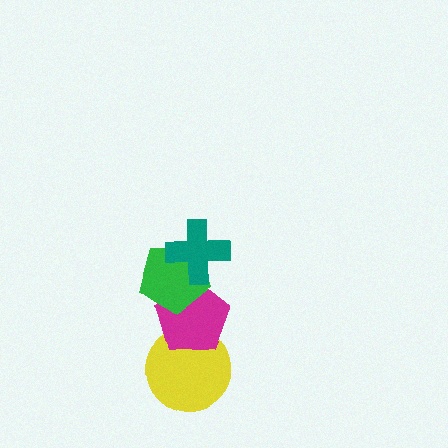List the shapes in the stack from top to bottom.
From top to bottom: the teal cross, the green pentagon, the magenta pentagon, the yellow circle.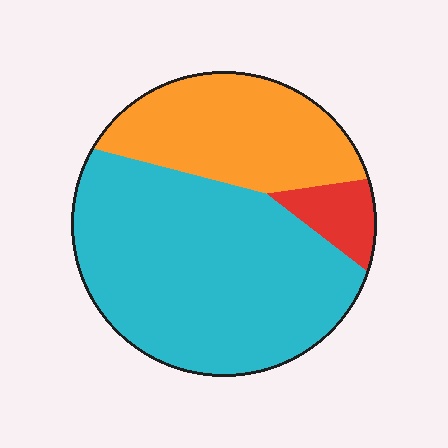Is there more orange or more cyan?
Cyan.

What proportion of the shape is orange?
Orange covers around 30% of the shape.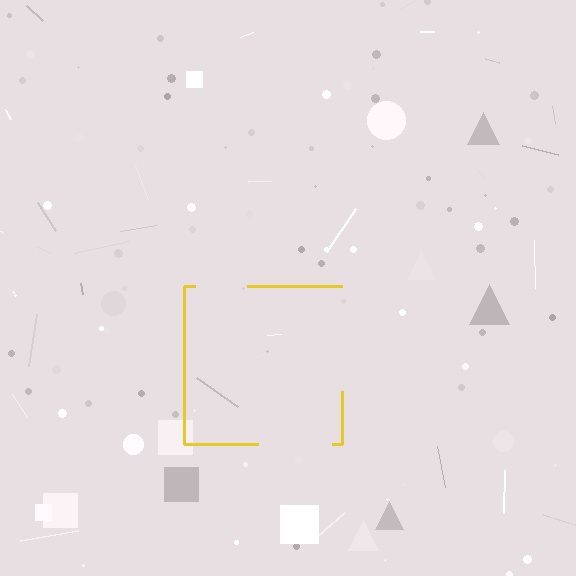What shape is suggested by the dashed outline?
The dashed outline suggests a square.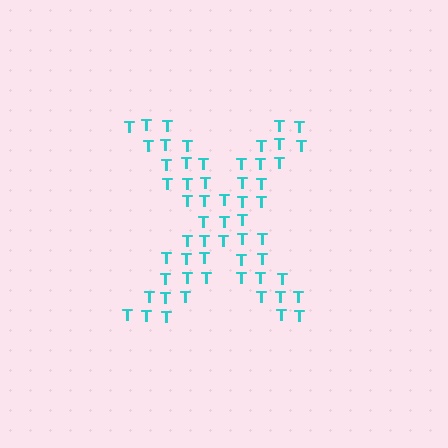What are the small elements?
The small elements are letter T's.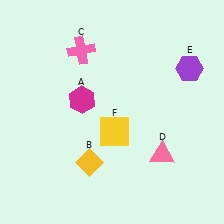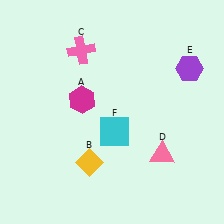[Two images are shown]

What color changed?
The square (F) changed from yellow in Image 1 to cyan in Image 2.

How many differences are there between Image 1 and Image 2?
There is 1 difference between the two images.